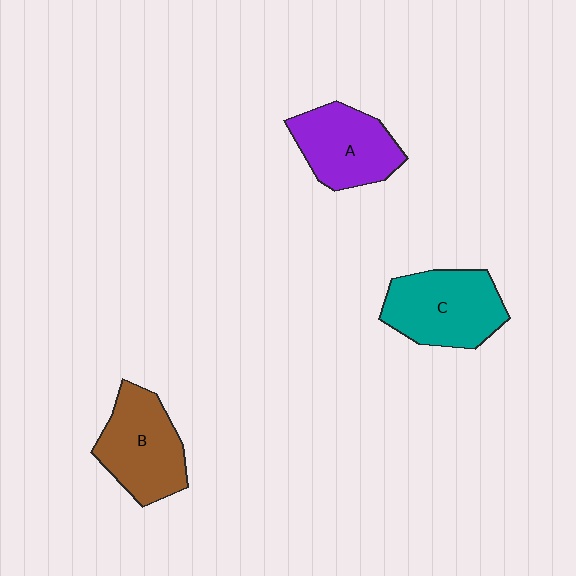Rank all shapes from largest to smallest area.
From largest to smallest: C (teal), B (brown), A (purple).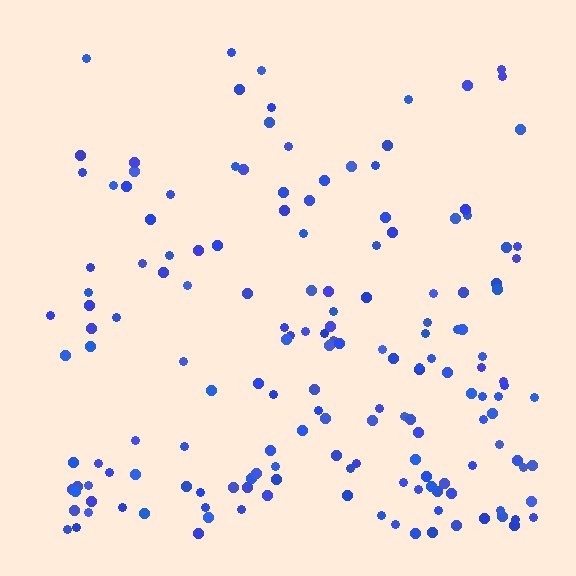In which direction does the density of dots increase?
From top to bottom, with the bottom side densest.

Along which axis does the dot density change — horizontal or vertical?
Vertical.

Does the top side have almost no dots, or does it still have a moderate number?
Still a moderate number, just noticeably fewer than the bottom.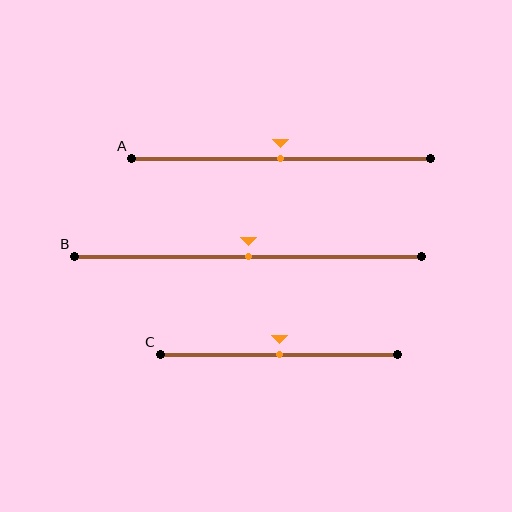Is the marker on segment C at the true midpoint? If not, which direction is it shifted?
Yes, the marker on segment C is at the true midpoint.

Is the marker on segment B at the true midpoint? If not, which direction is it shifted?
Yes, the marker on segment B is at the true midpoint.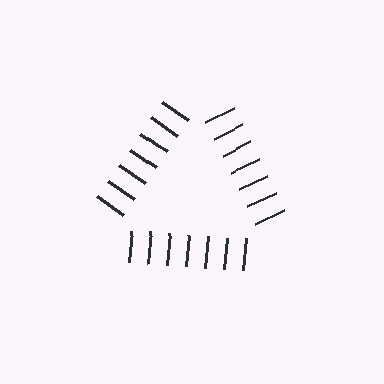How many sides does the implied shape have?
3 sides — the line-ends trace a triangle.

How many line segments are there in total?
21 — 7 along each of the 3 edges.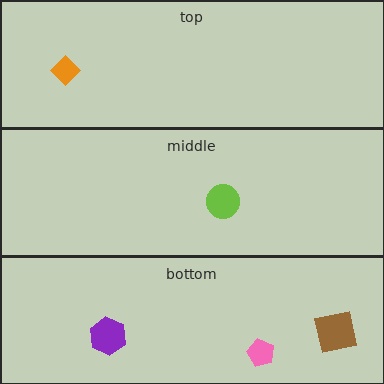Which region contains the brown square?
The bottom region.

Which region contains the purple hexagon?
The bottom region.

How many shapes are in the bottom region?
3.